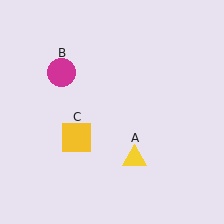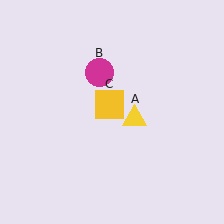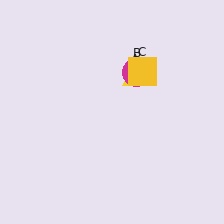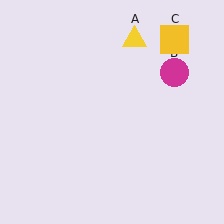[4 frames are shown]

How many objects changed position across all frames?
3 objects changed position: yellow triangle (object A), magenta circle (object B), yellow square (object C).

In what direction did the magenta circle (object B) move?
The magenta circle (object B) moved right.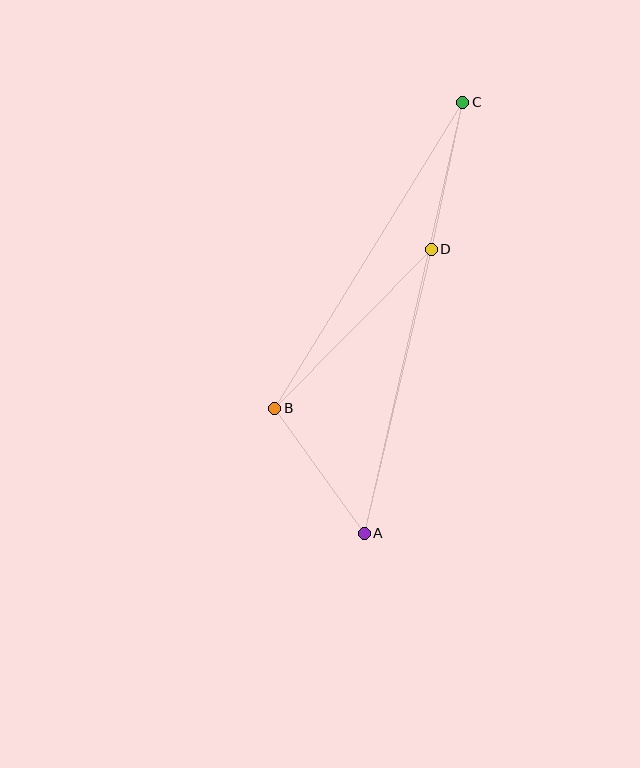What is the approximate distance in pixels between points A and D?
The distance between A and D is approximately 292 pixels.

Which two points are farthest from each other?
Points A and C are farthest from each other.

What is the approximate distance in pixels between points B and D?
The distance between B and D is approximately 223 pixels.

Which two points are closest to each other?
Points C and D are closest to each other.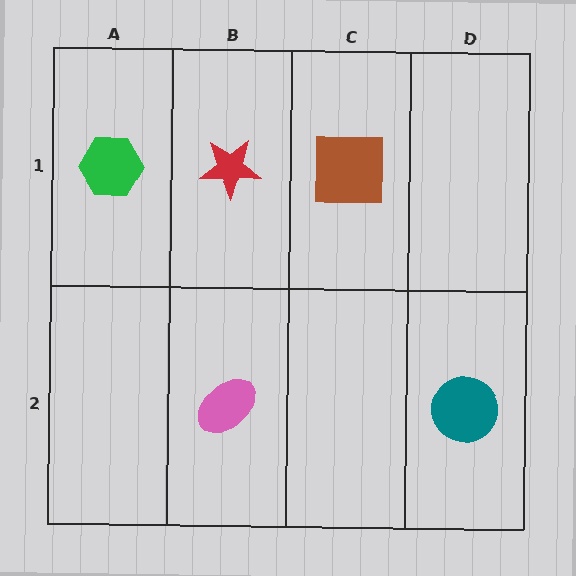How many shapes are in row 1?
3 shapes.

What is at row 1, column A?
A green hexagon.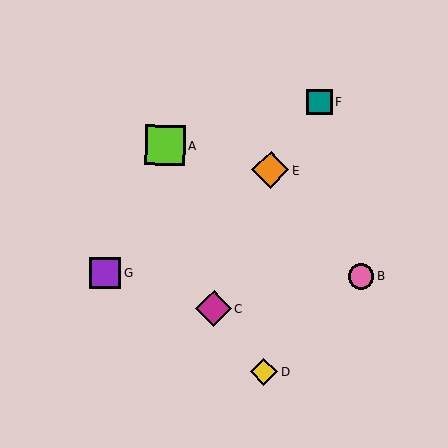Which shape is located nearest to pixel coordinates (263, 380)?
The yellow diamond (labeled D) at (264, 372) is nearest to that location.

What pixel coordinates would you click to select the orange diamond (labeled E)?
Click at (270, 170) to select the orange diamond E.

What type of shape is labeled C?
Shape C is a magenta diamond.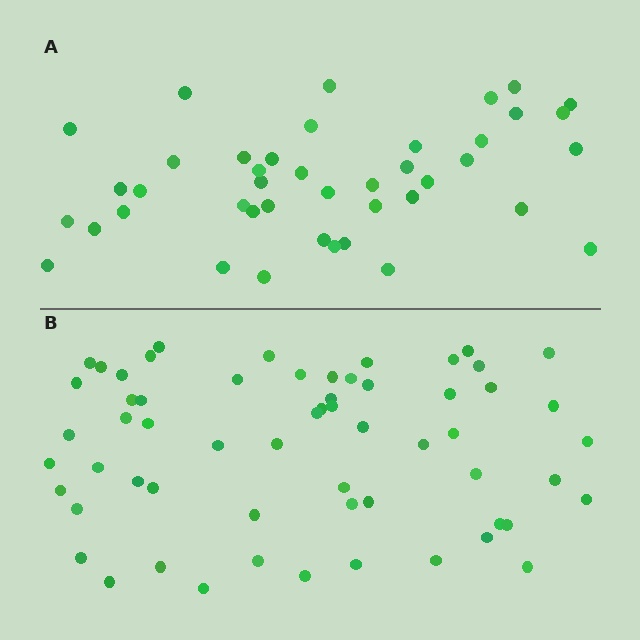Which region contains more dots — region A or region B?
Region B (the bottom region) has more dots.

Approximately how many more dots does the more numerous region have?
Region B has approximately 20 more dots than region A.